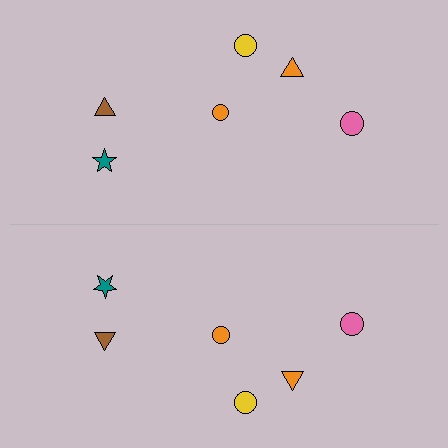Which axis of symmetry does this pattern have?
The pattern has a horizontal axis of symmetry running through the center of the image.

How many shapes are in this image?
There are 12 shapes in this image.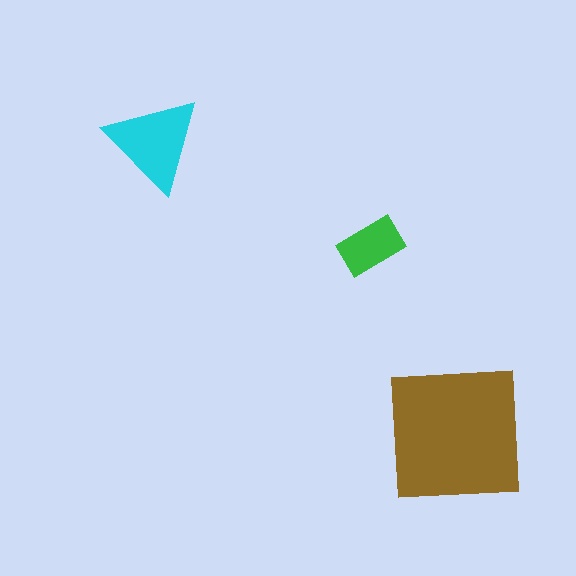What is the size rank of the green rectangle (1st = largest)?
3rd.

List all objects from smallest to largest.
The green rectangle, the cyan triangle, the brown square.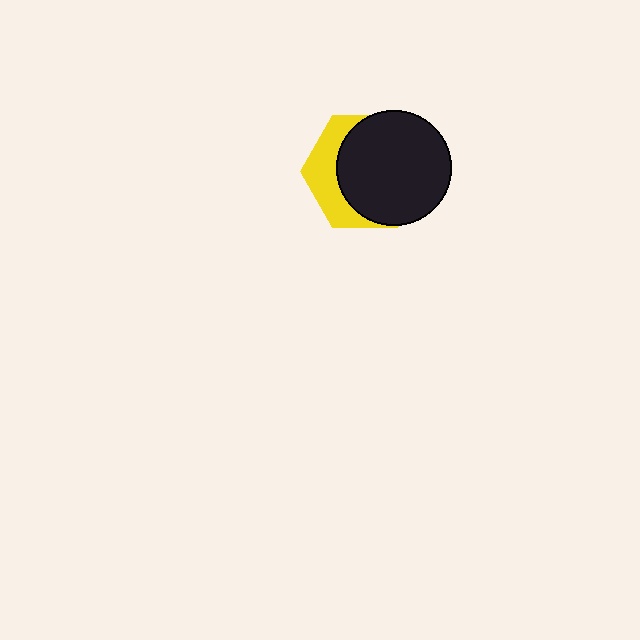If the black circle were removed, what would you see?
You would see the complete yellow hexagon.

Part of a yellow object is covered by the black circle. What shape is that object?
It is a hexagon.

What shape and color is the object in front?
The object in front is a black circle.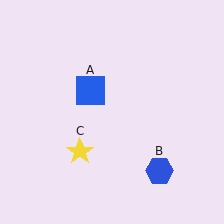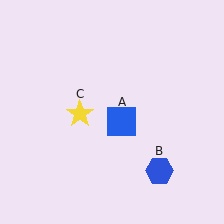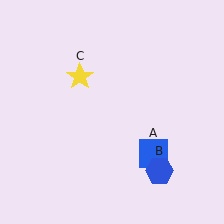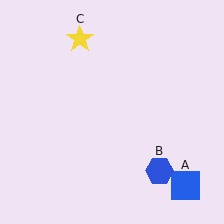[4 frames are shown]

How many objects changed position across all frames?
2 objects changed position: blue square (object A), yellow star (object C).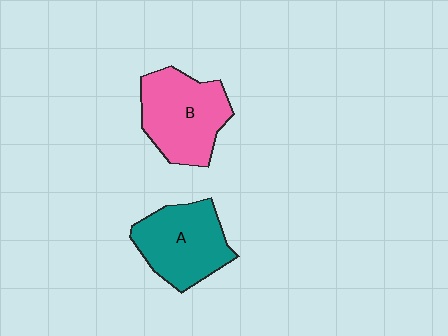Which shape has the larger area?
Shape B (pink).